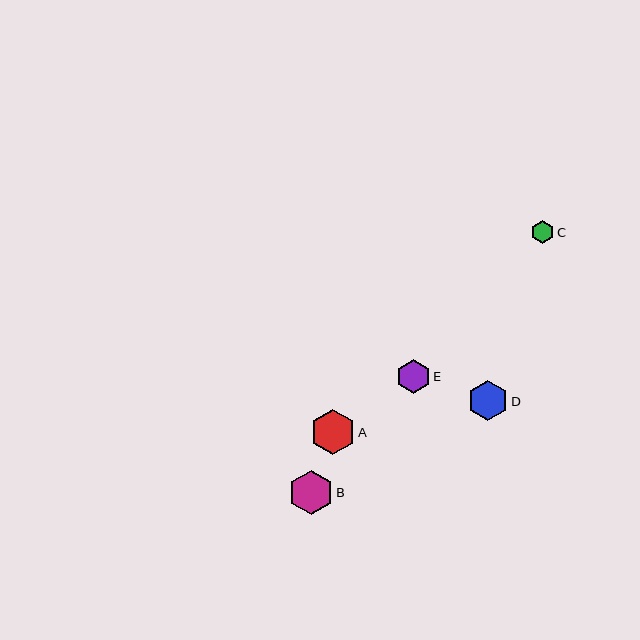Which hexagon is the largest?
Hexagon A is the largest with a size of approximately 45 pixels.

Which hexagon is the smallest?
Hexagon C is the smallest with a size of approximately 23 pixels.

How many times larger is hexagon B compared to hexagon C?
Hexagon B is approximately 1.9 times the size of hexagon C.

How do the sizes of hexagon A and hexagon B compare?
Hexagon A and hexagon B are approximately the same size.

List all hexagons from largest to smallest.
From largest to smallest: A, B, D, E, C.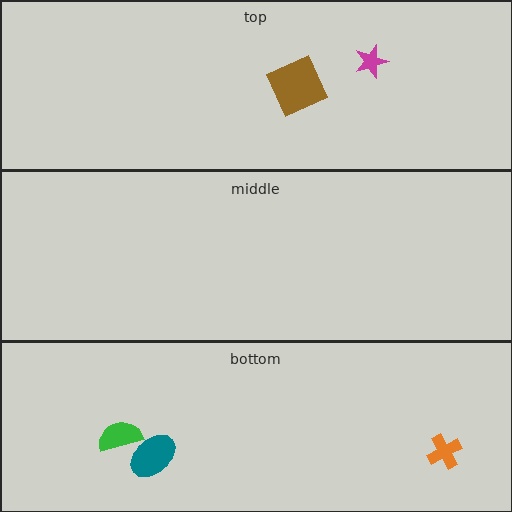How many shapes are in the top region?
2.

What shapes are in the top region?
The brown square, the magenta star.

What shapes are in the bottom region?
The green semicircle, the orange cross, the teal ellipse.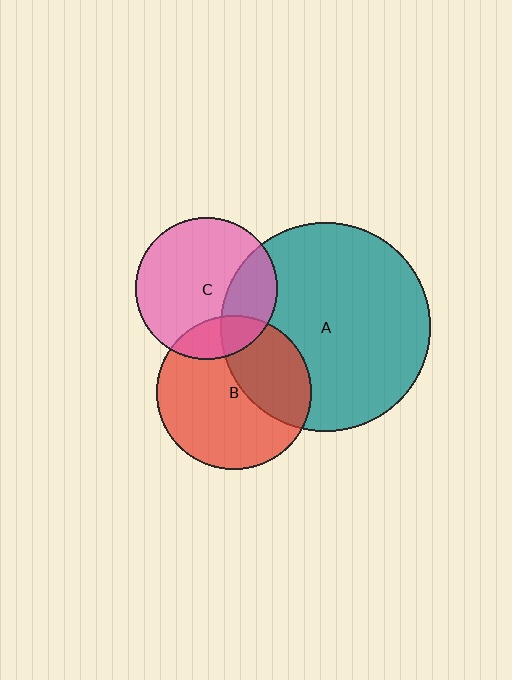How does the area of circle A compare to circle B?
Approximately 1.8 times.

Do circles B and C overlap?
Yes.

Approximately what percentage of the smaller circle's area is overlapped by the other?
Approximately 20%.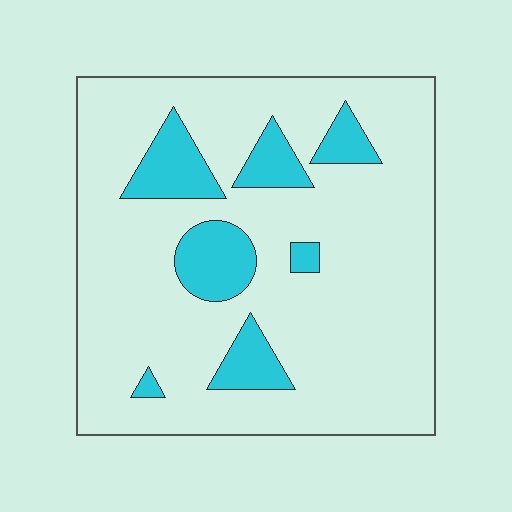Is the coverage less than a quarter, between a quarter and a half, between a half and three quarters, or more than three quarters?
Less than a quarter.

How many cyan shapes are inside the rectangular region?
7.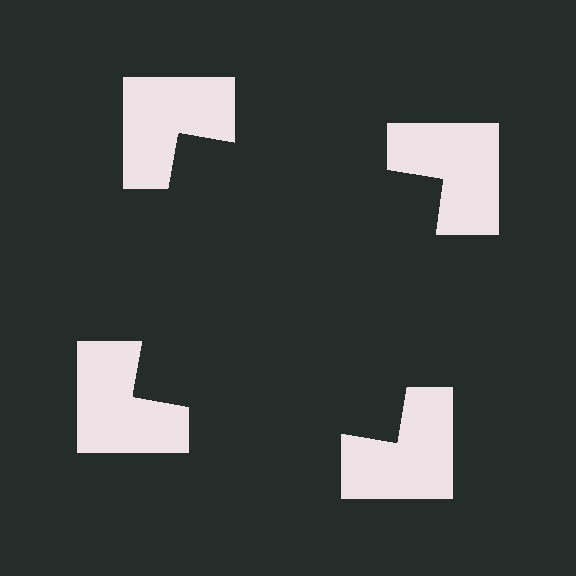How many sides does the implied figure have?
4 sides.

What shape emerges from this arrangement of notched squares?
An illusory square — its edges are inferred from the aligned wedge cuts in the notched squares, not physically drawn.